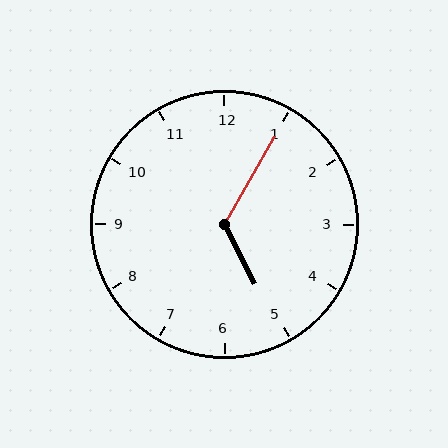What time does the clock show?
5:05.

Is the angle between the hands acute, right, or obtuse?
It is obtuse.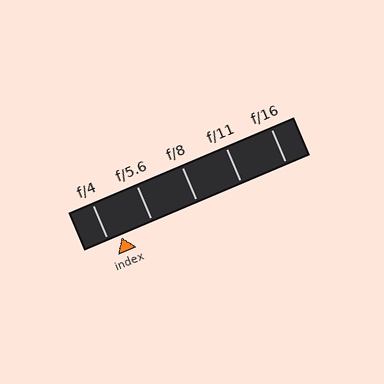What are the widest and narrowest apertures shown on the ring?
The widest aperture shown is f/4 and the narrowest is f/16.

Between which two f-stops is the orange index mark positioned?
The index mark is between f/4 and f/5.6.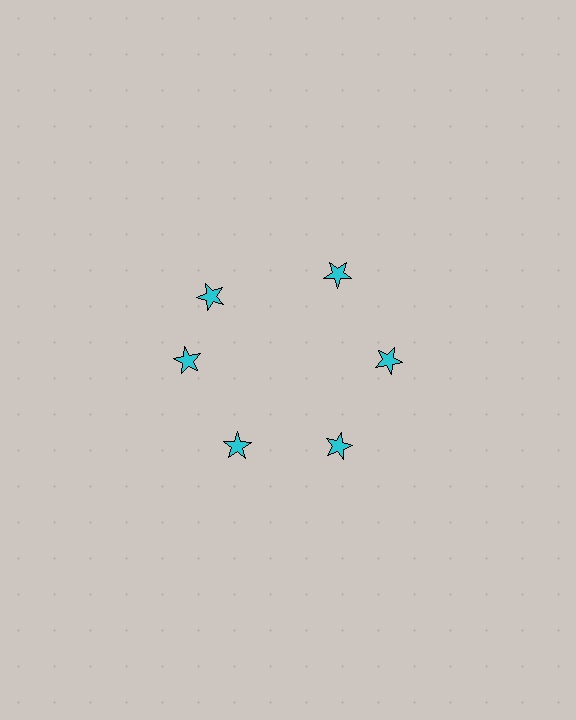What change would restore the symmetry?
The symmetry would be restored by rotating it back into even spacing with its neighbors so that all 6 stars sit at equal angles and equal distance from the center.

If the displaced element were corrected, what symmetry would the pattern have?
It would have 6-fold rotational symmetry — the pattern would map onto itself every 60 degrees.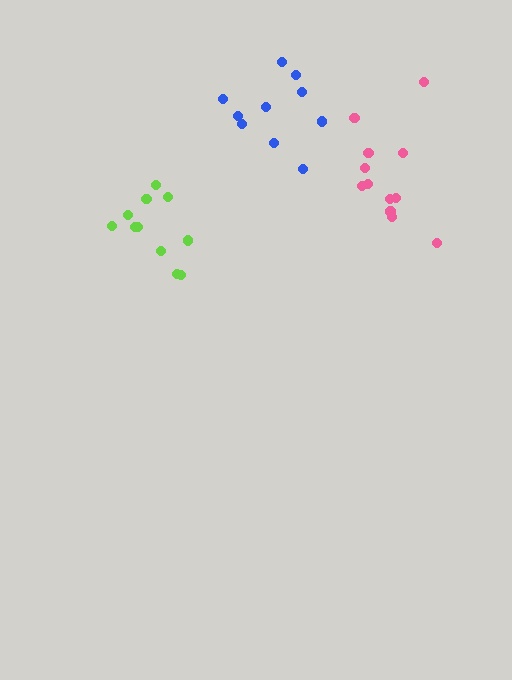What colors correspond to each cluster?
The clusters are colored: pink, blue, lime.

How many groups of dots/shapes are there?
There are 3 groups.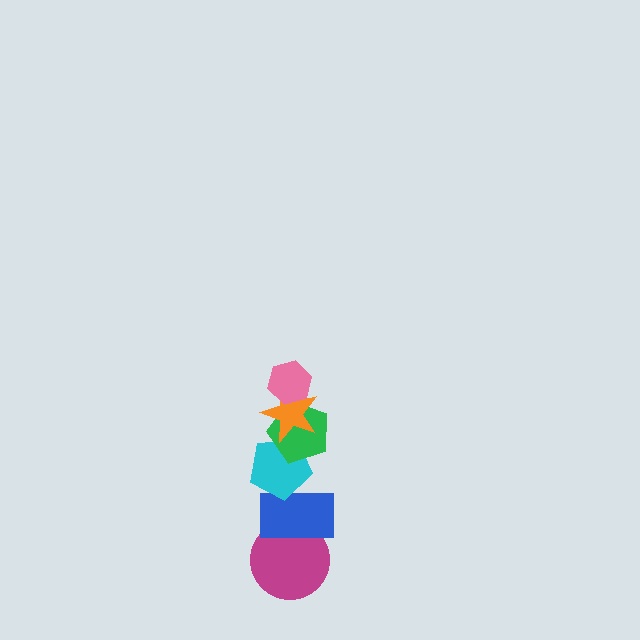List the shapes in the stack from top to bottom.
From top to bottom: the pink hexagon, the orange star, the green pentagon, the cyan pentagon, the blue rectangle, the magenta circle.